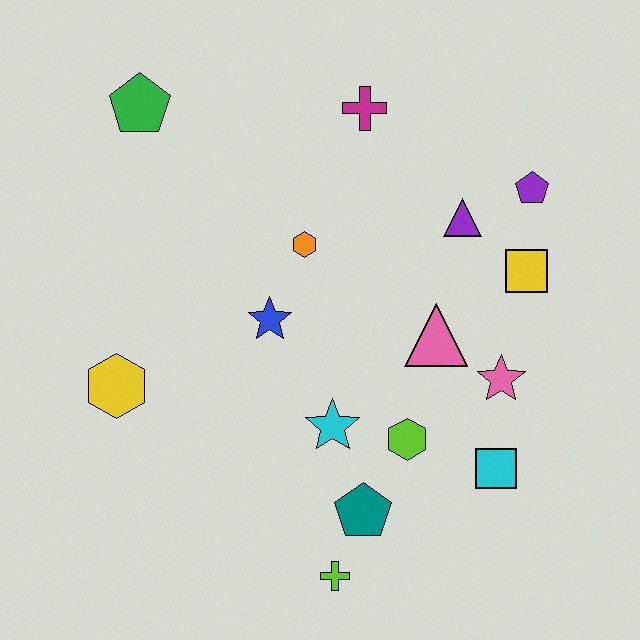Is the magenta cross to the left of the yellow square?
Yes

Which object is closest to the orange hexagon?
The blue star is closest to the orange hexagon.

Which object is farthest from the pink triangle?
The green pentagon is farthest from the pink triangle.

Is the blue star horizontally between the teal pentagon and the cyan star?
No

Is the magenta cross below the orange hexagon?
No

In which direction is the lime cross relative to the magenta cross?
The lime cross is below the magenta cross.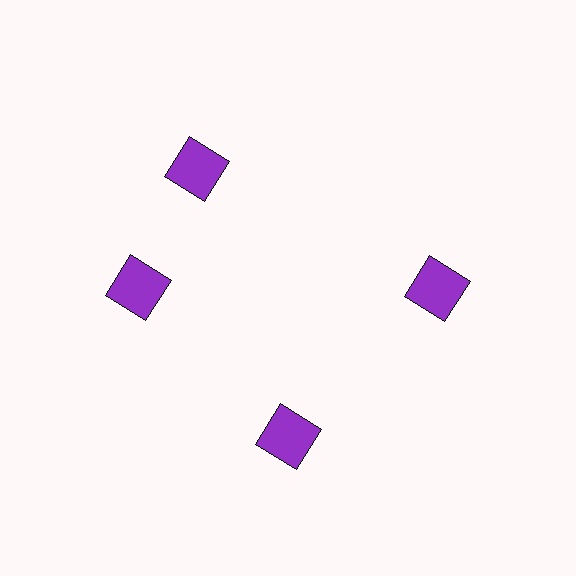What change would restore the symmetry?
The symmetry would be restored by rotating it back into even spacing with its neighbors so that all 4 squares sit at equal angles and equal distance from the center.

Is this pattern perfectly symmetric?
No. The 4 purple squares are arranged in a ring, but one element near the 12 o'clock position is rotated out of alignment along the ring, breaking the 4-fold rotational symmetry.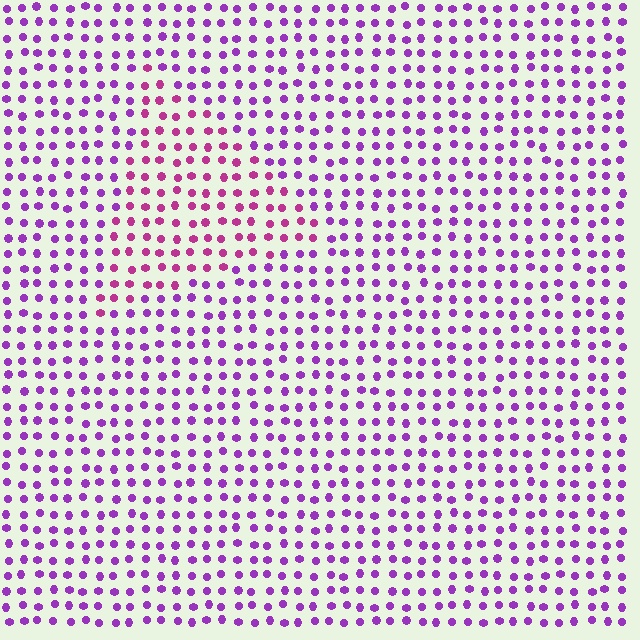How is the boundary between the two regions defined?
The boundary is defined purely by a slight shift in hue (about 35 degrees). Spacing, size, and orientation are identical on both sides.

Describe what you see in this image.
The image is filled with small purple elements in a uniform arrangement. A triangle-shaped region is visible where the elements are tinted to a slightly different hue, forming a subtle color boundary.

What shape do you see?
I see a triangle.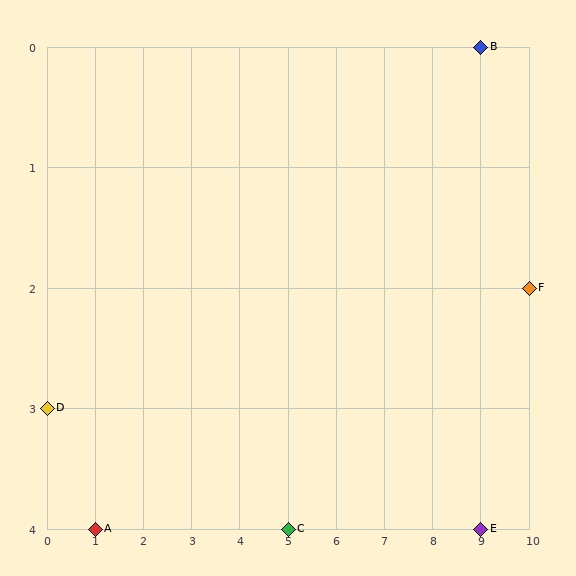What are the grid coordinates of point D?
Point D is at grid coordinates (0, 3).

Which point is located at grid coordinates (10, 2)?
Point F is at (10, 2).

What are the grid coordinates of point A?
Point A is at grid coordinates (1, 4).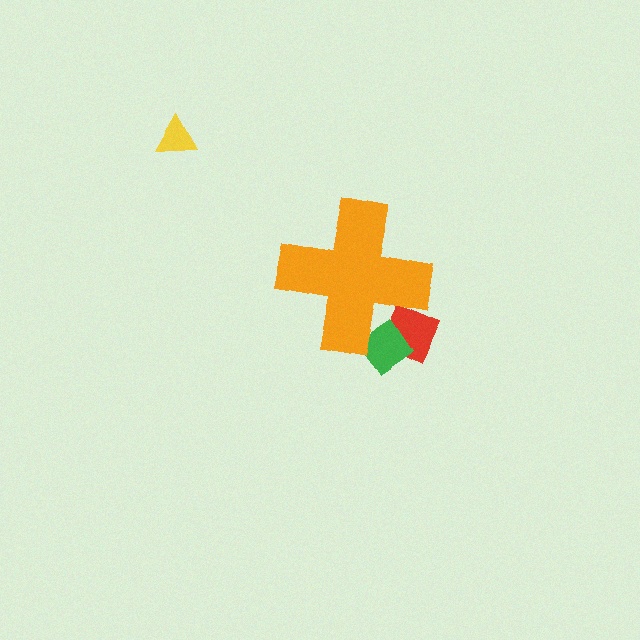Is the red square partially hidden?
Yes, the red square is partially hidden behind the orange cross.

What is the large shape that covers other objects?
An orange cross.